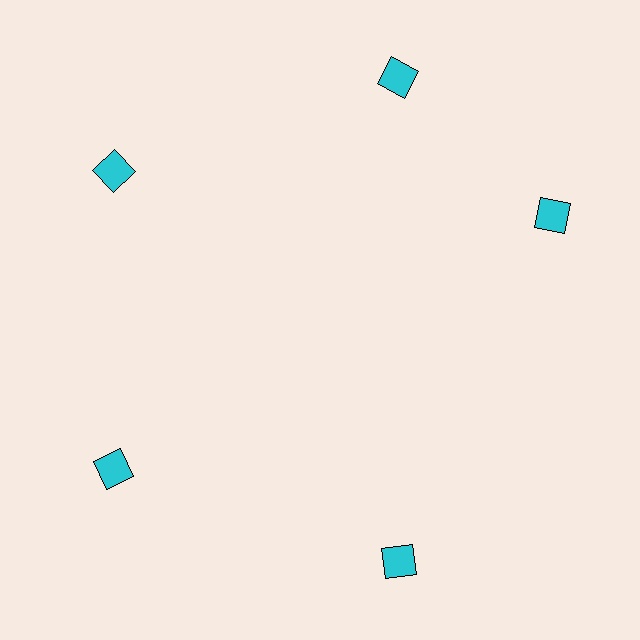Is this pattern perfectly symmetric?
No. The 5 cyan squares are arranged in a ring, but one element near the 3 o'clock position is rotated out of alignment along the ring, breaking the 5-fold rotational symmetry.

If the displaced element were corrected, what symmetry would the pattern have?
It would have 5-fold rotational symmetry — the pattern would map onto itself every 72 degrees.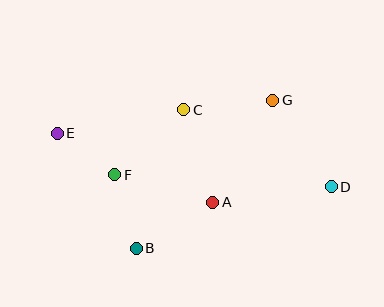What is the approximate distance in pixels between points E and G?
The distance between E and G is approximately 218 pixels.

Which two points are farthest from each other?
Points D and E are farthest from each other.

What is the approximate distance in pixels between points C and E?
The distance between C and E is approximately 129 pixels.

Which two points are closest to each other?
Points E and F are closest to each other.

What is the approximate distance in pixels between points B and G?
The distance between B and G is approximately 201 pixels.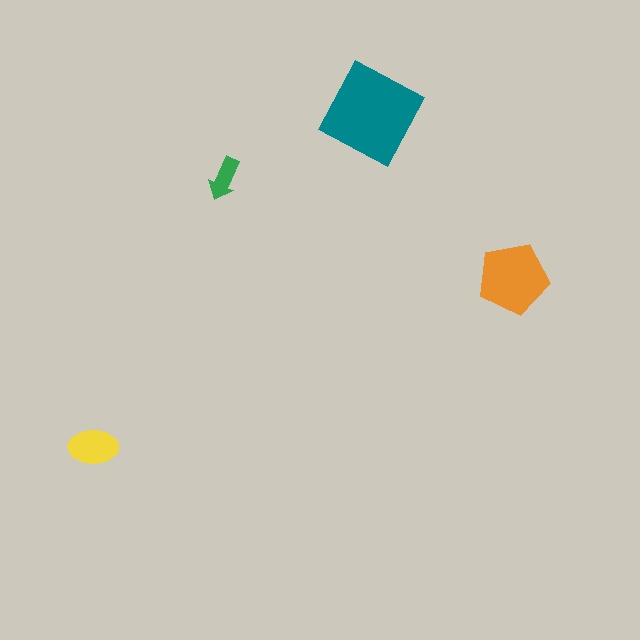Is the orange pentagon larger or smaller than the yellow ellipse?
Larger.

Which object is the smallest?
The green arrow.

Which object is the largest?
The teal diamond.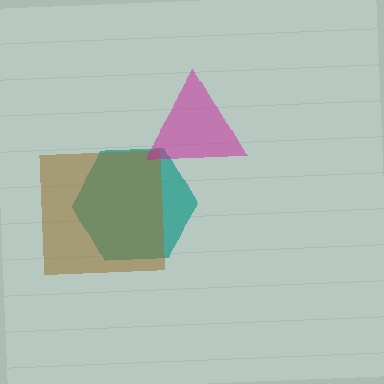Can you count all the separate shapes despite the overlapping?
Yes, there are 3 separate shapes.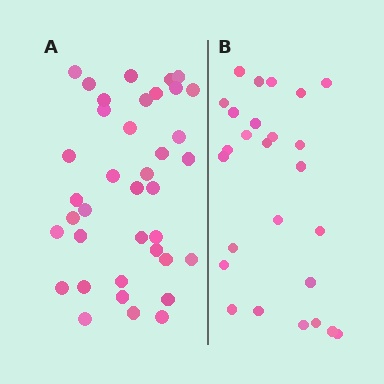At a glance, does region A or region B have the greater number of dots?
Region A (the left region) has more dots.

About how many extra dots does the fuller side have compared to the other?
Region A has roughly 12 or so more dots than region B.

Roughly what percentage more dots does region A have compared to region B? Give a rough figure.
About 45% more.